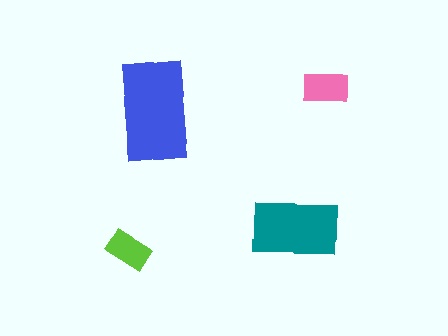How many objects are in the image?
There are 4 objects in the image.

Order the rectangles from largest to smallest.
the blue one, the teal one, the pink one, the lime one.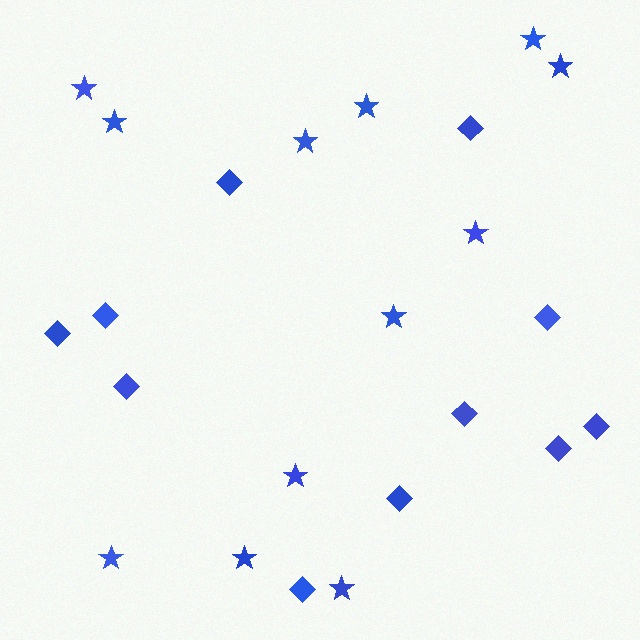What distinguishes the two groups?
There are 2 groups: one group of diamonds (11) and one group of stars (12).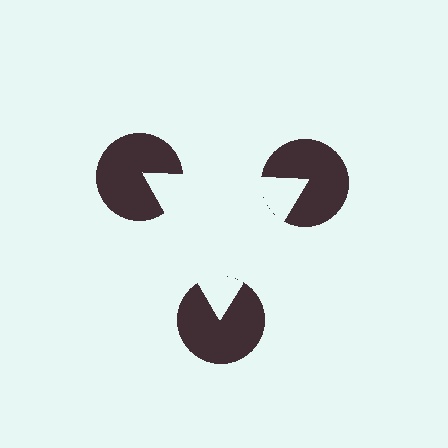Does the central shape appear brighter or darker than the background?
It typically appears slightly brighter than the background, even though no actual brightness change is drawn.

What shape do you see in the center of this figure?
An illusory triangle — its edges are inferred from the aligned wedge cuts in the pac-man discs, not physically drawn.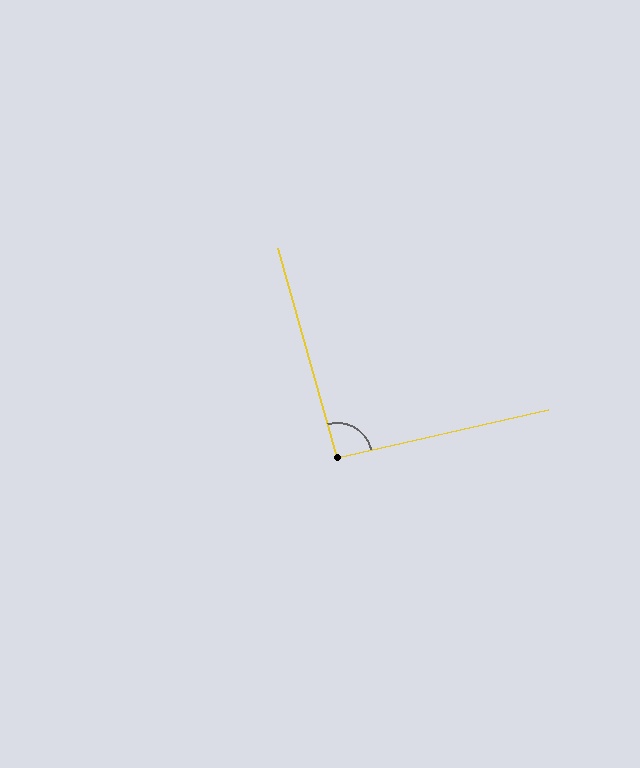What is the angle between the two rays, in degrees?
Approximately 93 degrees.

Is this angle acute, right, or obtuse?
It is approximately a right angle.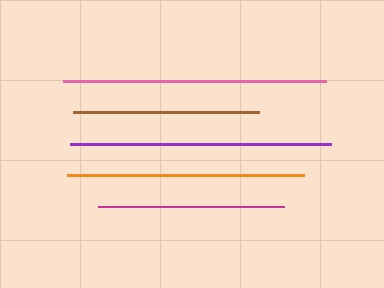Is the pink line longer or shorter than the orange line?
The pink line is longer than the orange line.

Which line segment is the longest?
The pink line is the longest at approximately 263 pixels.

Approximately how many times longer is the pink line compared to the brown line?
The pink line is approximately 1.4 times the length of the brown line.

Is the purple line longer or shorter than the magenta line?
The purple line is longer than the magenta line.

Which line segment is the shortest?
The magenta line is the shortest at approximately 186 pixels.